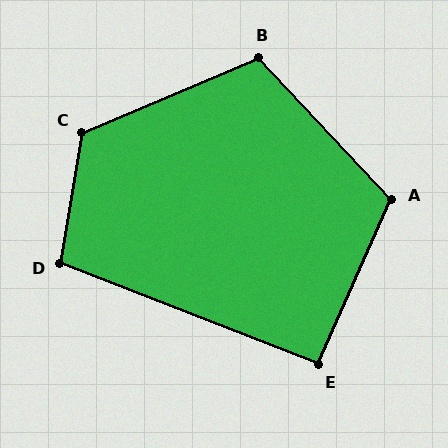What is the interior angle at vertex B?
Approximately 110 degrees (obtuse).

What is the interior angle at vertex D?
Approximately 102 degrees (obtuse).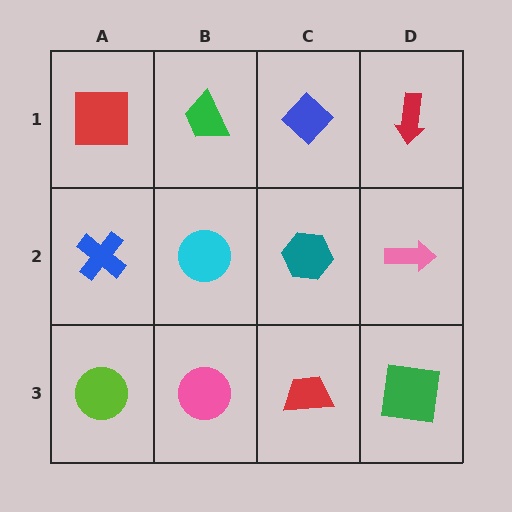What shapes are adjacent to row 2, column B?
A green trapezoid (row 1, column B), a pink circle (row 3, column B), a blue cross (row 2, column A), a teal hexagon (row 2, column C).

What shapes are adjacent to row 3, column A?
A blue cross (row 2, column A), a pink circle (row 3, column B).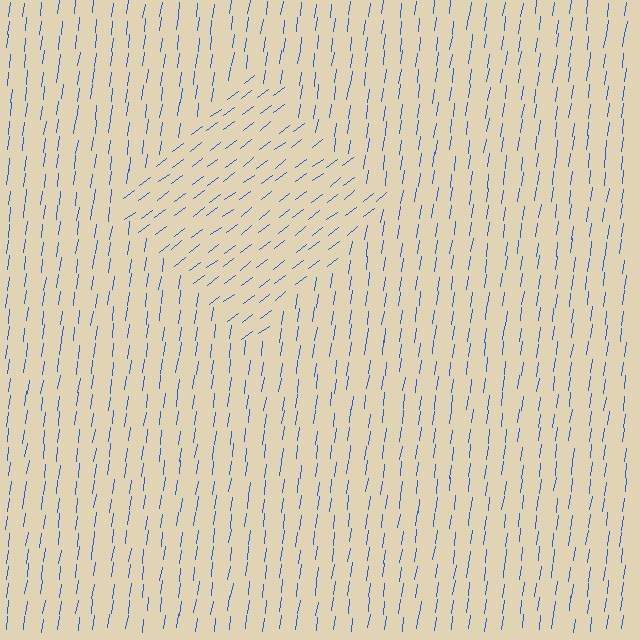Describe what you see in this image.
The image is filled with small blue line segments. A diamond region in the image has lines oriented differently from the surrounding lines, creating a visible texture boundary.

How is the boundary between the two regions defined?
The boundary is defined purely by a change in line orientation (approximately 45 degrees difference). All lines are the same color and thickness.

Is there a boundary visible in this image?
Yes, there is a texture boundary formed by a change in line orientation.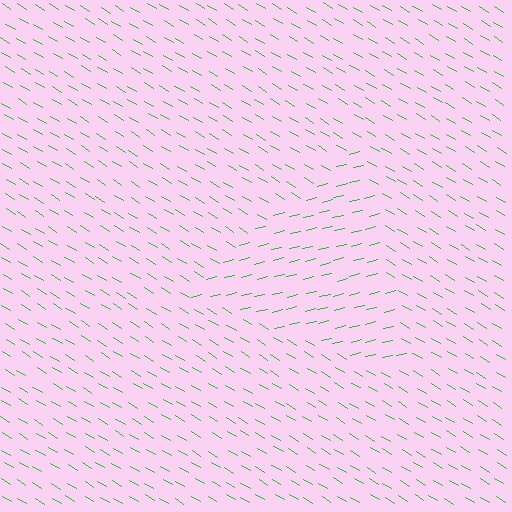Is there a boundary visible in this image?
Yes, there is a texture boundary formed by a change in line orientation.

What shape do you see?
I see a triangle.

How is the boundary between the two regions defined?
The boundary is defined purely by a change in line orientation (approximately 45 degrees difference). All lines are the same color and thickness.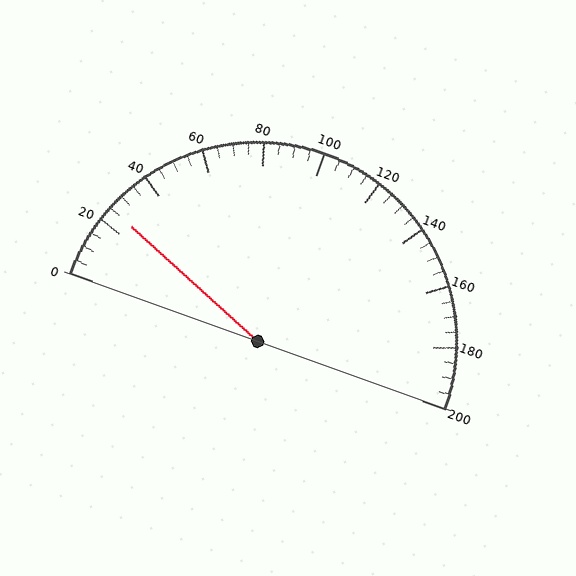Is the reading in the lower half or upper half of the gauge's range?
The reading is in the lower half of the range (0 to 200).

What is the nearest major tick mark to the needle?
The nearest major tick mark is 20.